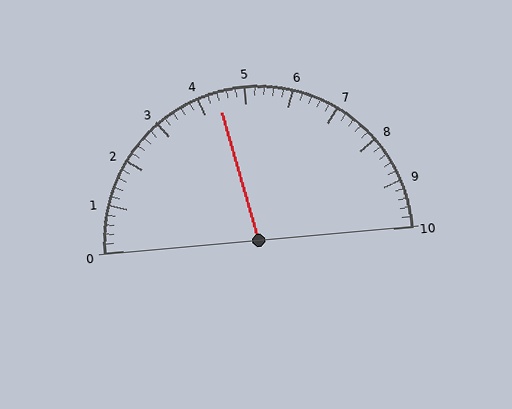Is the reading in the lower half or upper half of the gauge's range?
The reading is in the lower half of the range (0 to 10).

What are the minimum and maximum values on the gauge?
The gauge ranges from 0 to 10.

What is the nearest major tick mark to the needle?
The nearest major tick mark is 4.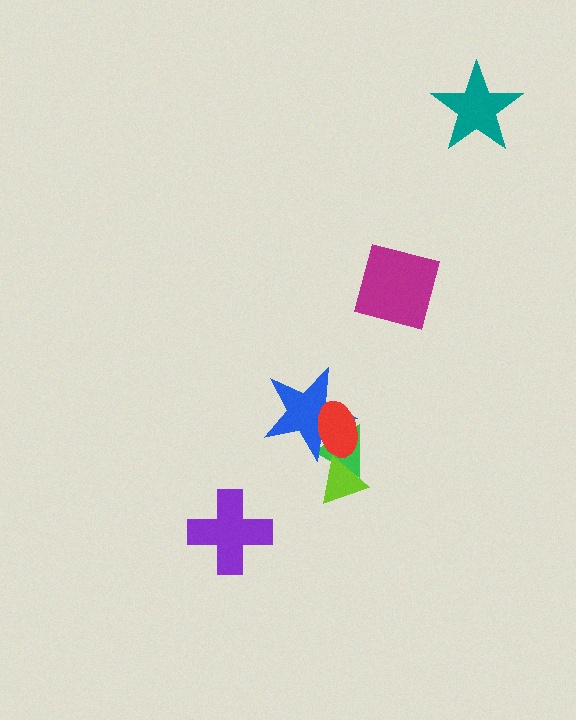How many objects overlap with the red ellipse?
2 objects overlap with the red ellipse.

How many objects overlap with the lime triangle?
1 object overlaps with the lime triangle.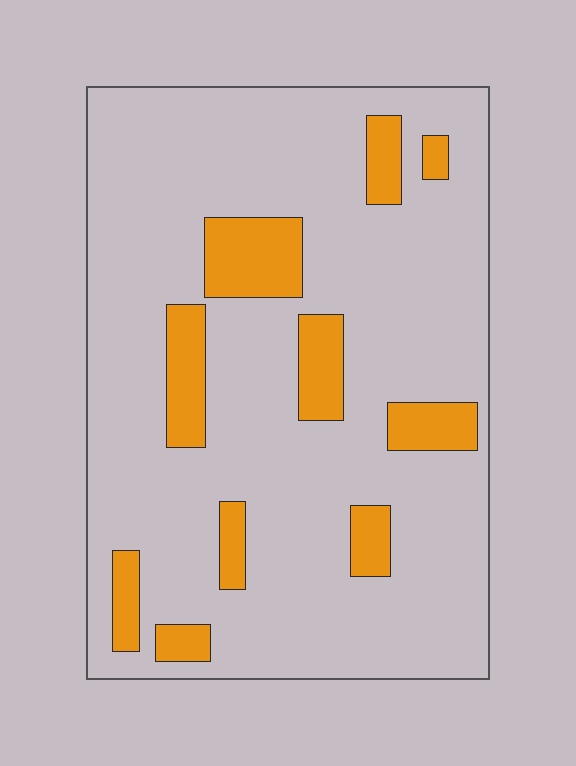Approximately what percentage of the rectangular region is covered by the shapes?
Approximately 15%.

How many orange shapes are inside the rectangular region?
10.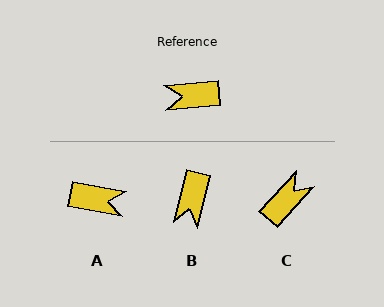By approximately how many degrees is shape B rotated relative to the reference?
Approximately 71 degrees counter-clockwise.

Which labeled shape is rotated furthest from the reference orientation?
A, about 165 degrees away.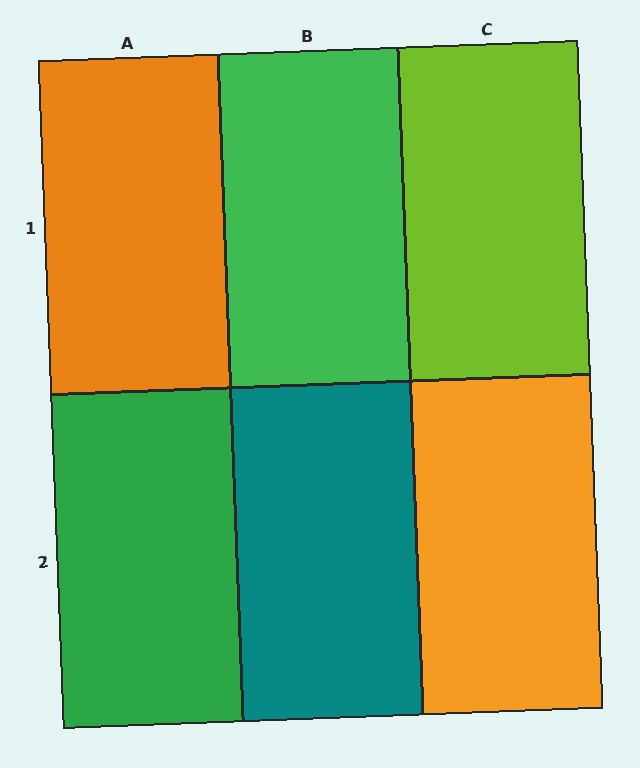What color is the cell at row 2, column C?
Orange.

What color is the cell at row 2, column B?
Teal.